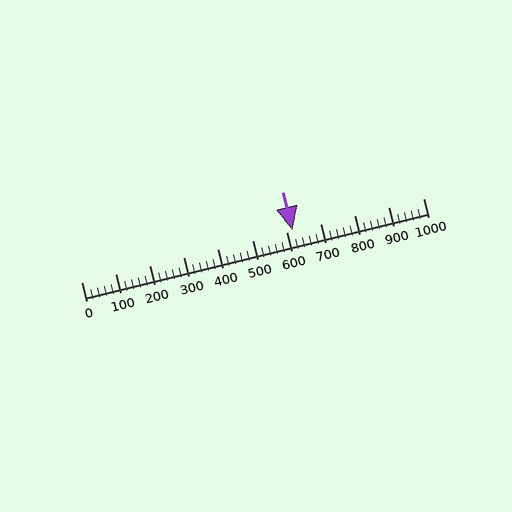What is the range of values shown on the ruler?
The ruler shows values from 0 to 1000.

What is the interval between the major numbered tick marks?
The major tick marks are spaced 100 units apart.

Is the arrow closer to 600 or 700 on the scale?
The arrow is closer to 600.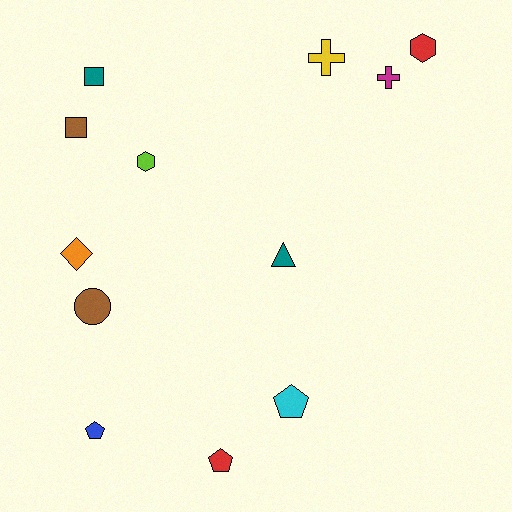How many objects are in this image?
There are 12 objects.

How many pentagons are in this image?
There are 3 pentagons.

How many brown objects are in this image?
There are 2 brown objects.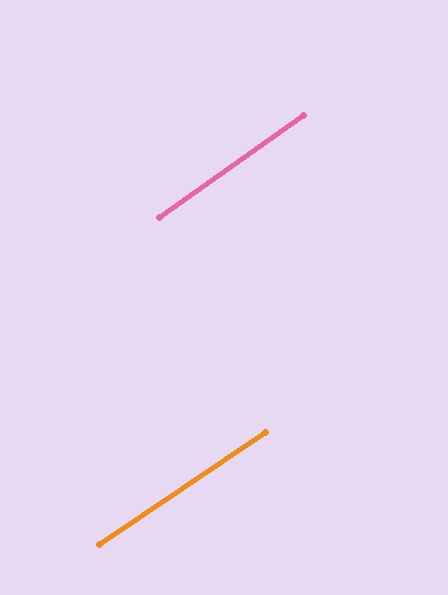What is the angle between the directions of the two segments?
Approximately 2 degrees.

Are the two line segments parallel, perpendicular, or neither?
Parallel — their directions differ by only 1.5°.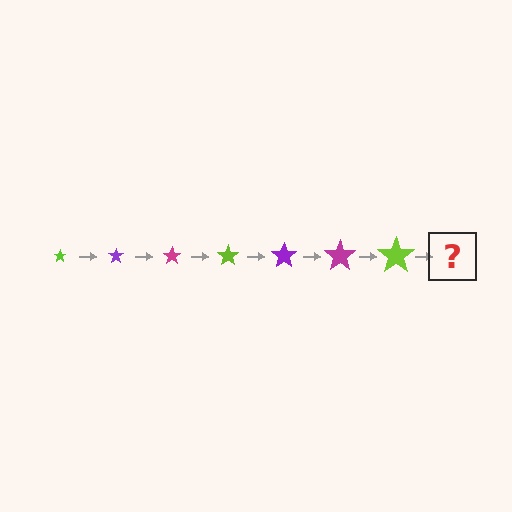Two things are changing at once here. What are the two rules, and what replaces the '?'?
The two rules are that the star grows larger each step and the color cycles through lime, purple, and magenta. The '?' should be a purple star, larger than the previous one.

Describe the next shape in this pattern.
It should be a purple star, larger than the previous one.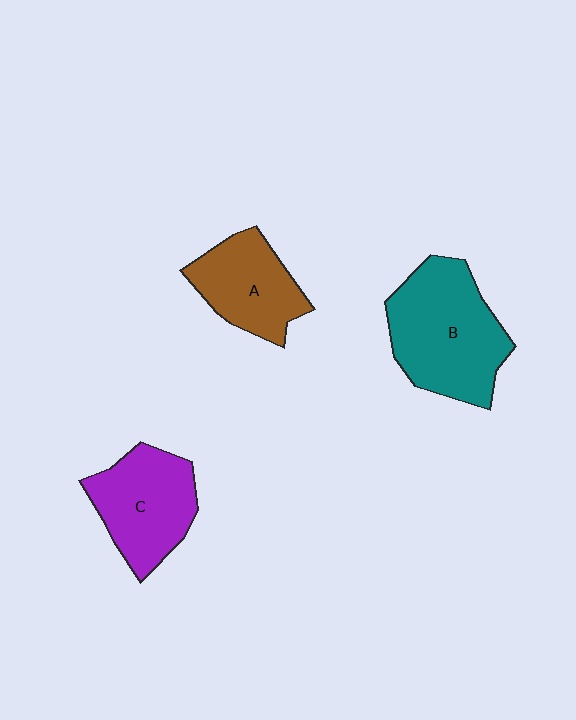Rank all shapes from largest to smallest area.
From largest to smallest: B (teal), C (purple), A (brown).